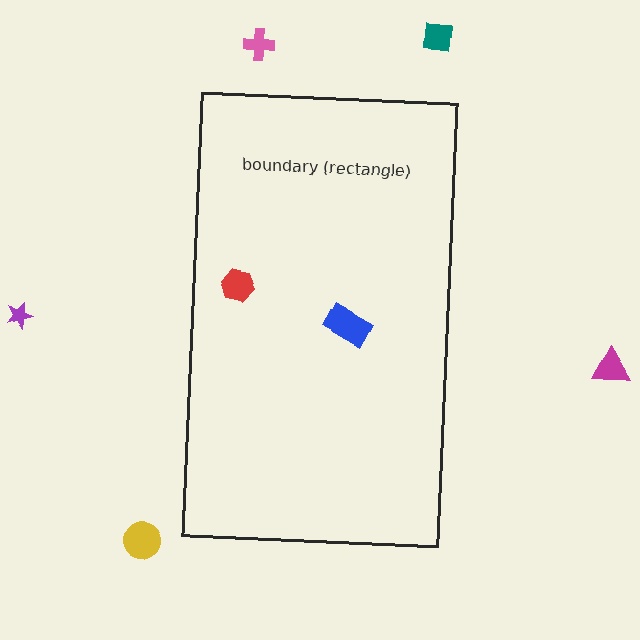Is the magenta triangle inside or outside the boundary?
Outside.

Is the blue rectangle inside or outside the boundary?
Inside.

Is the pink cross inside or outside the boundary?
Outside.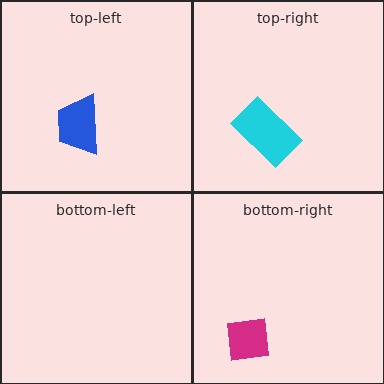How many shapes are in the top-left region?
1.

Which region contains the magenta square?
The bottom-right region.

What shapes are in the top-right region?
The cyan rectangle.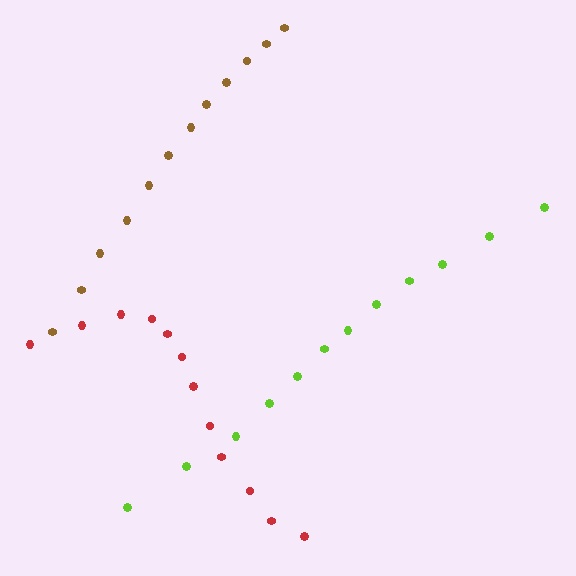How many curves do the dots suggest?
There are 3 distinct paths.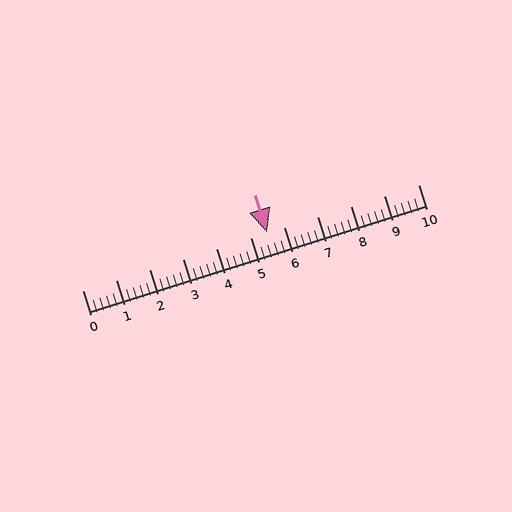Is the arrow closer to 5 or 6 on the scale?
The arrow is closer to 6.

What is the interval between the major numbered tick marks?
The major tick marks are spaced 1 units apart.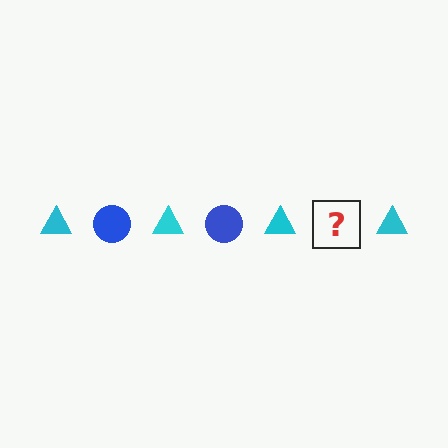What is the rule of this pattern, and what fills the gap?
The rule is that the pattern alternates between cyan triangle and blue circle. The gap should be filled with a blue circle.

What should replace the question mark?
The question mark should be replaced with a blue circle.